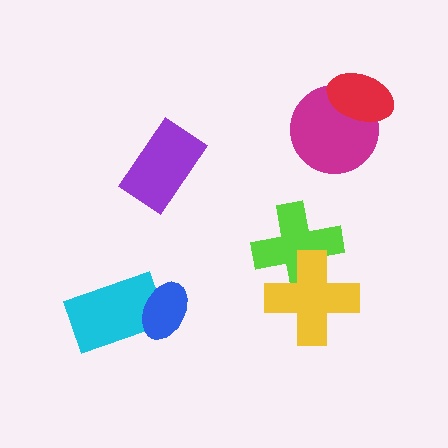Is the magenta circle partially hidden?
Yes, it is partially covered by another shape.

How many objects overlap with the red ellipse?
1 object overlaps with the red ellipse.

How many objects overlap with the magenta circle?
1 object overlaps with the magenta circle.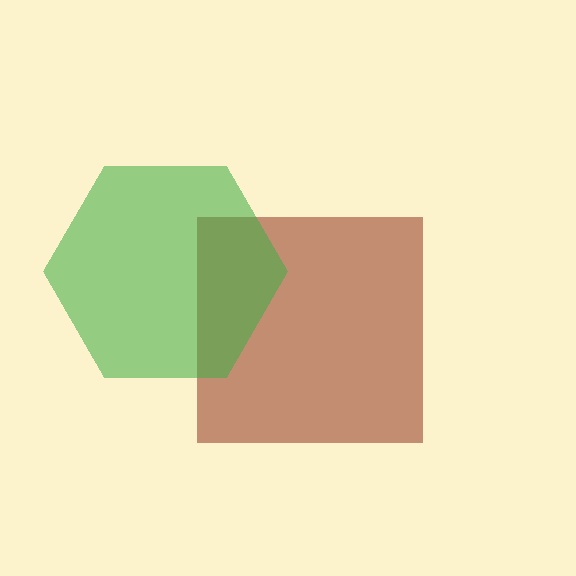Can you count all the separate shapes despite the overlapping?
Yes, there are 2 separate shapes.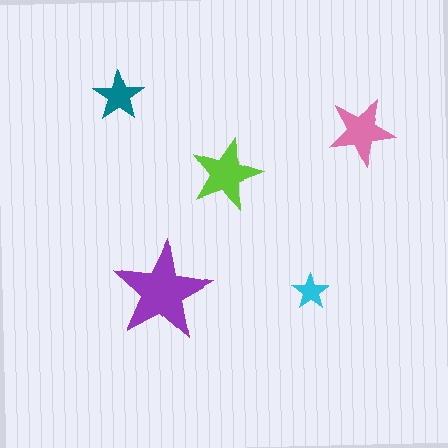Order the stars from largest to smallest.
the purple one, the lime one, the pink one, the teal one, the cyan one.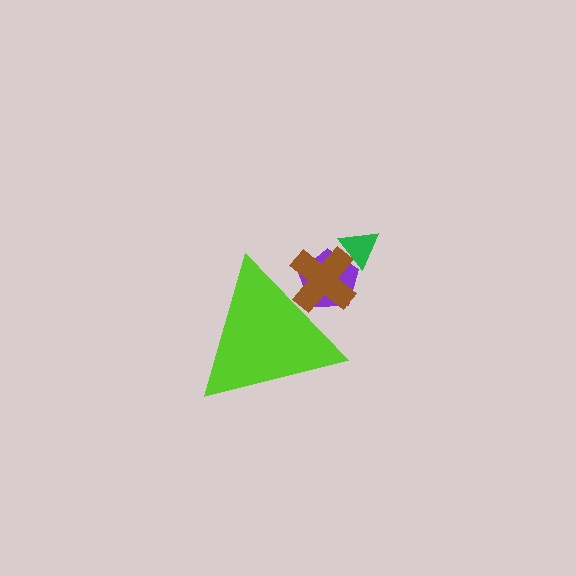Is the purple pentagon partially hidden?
Yes, the purple pentagon is partially hidden behind the lime triangle.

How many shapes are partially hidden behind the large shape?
2 shapes are partially hidden.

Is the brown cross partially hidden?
Yes, the brown cross is partially hidden behind the lime triangle.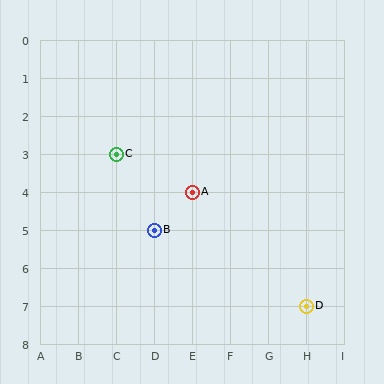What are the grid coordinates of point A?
Point A is at grid coordinates (E, 4).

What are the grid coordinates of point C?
Point C is at grid coordinates (C, 3).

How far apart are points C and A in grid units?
Points C and A are 2 columns and 1 row apart (about 2.2 grid units diagonally).